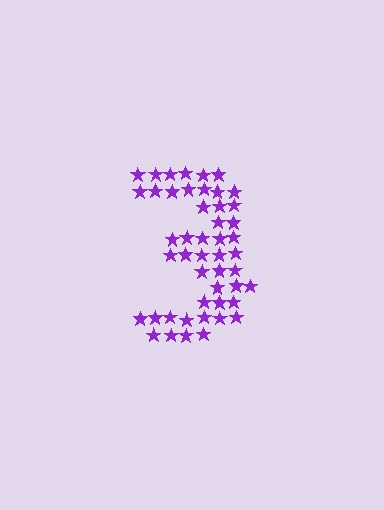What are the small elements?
The small elements are stars.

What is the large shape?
The large shape is the digit 3.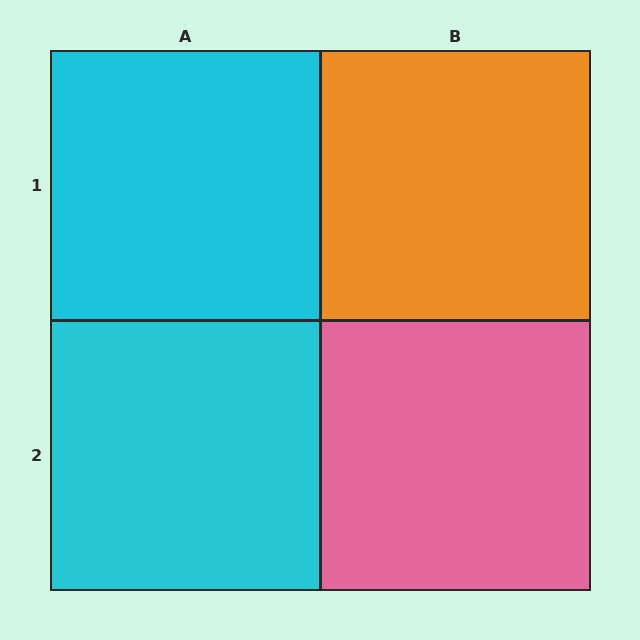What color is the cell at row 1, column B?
Orange.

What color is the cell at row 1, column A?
Cyan.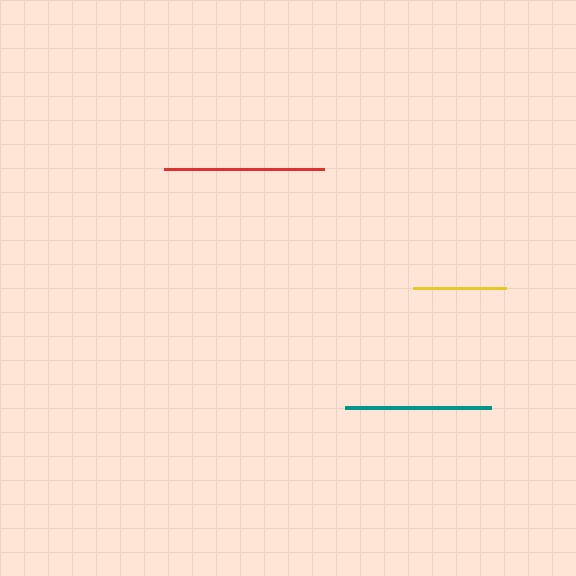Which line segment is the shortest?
The yellow line is the shortest at approximately 93 pixels.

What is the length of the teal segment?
The teal segment is approximately 146 pixels long.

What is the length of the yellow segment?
The yellow segment is approximately 93 pixels long.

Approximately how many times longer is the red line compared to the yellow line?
The red line is approximately 1.7 times the length of the yellow line.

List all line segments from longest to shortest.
From longest to shortest: red, teal, yellow.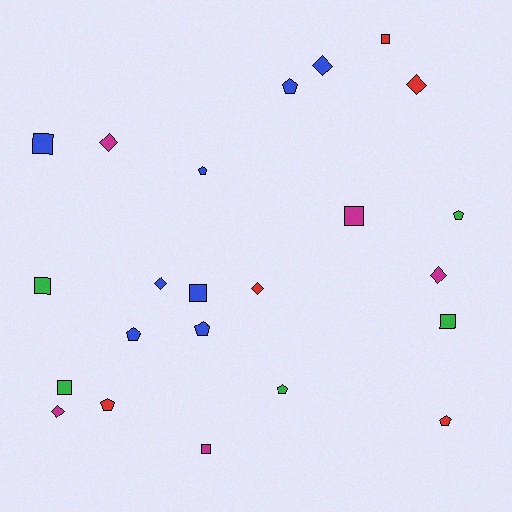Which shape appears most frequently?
Pentagon, with 8 objects.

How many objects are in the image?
There are 23 objects.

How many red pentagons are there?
There are 2 red pentagons.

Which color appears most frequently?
Blue, with 8 objects.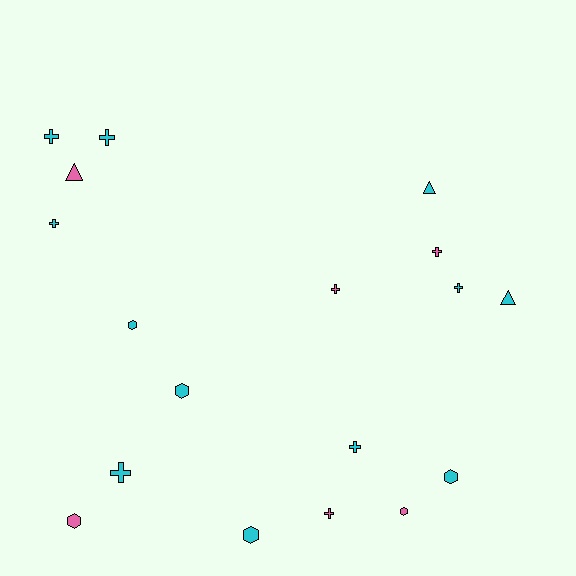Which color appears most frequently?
Cyan, with 12 objects.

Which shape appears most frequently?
Cross, with 9 objects.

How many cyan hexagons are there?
There are 4 cyan hexagons.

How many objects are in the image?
There are 18 objects.